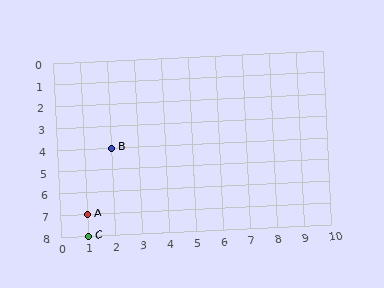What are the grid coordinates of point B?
Point B is at grid coordinates (2, 4).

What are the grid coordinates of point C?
Point C is at grid coordinates (1, 8).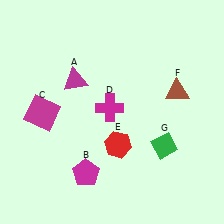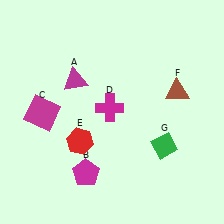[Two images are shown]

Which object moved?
The red hexagon (E) moved left.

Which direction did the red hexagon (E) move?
The red hexagon (E) moved left.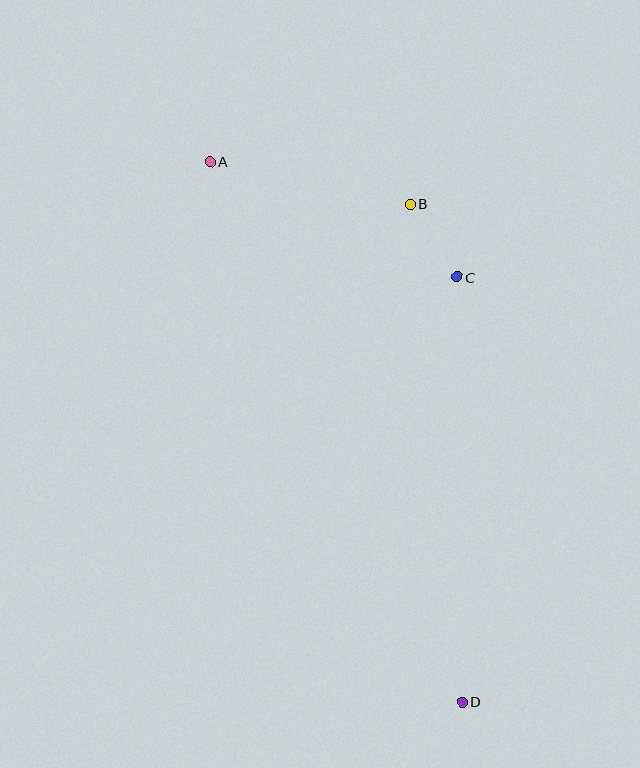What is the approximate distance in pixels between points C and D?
The distance between C and D is approximately 425 pixels.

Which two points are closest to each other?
Points B and C are closest to each other.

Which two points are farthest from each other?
Points A and D are farthest from each other.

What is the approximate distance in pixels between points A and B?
The distance between A and B is approximately 204 pixels.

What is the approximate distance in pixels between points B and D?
The distance between B and D is approximately 500 pixels.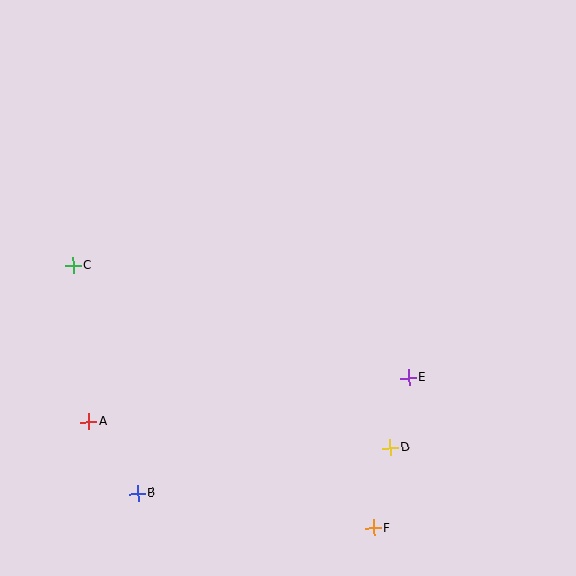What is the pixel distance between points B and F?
The distance between B and F is 238 pixels.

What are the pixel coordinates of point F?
Point F is at (373, 528).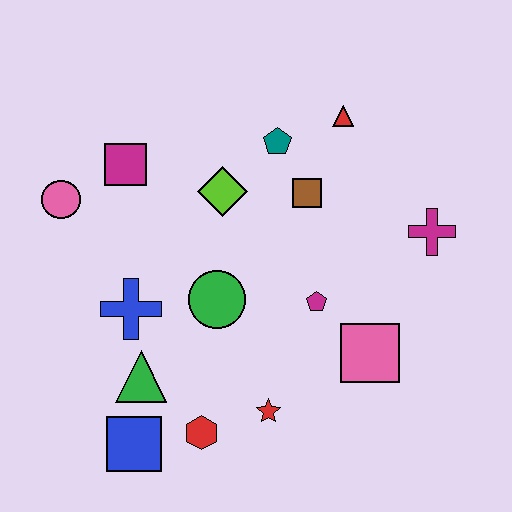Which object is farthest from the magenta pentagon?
The pink circle is farthest from the magenta pentagon.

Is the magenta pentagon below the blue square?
No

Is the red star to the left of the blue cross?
No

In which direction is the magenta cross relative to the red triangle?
The magenta cross is below the red triangle.